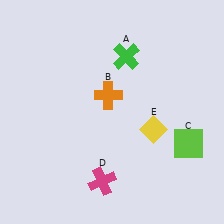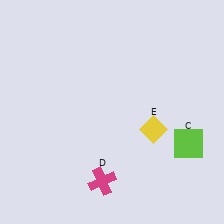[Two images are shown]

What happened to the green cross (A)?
The green cross (A) was removed in Image 2. It was in the top-right area of Image 1.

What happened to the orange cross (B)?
The orange cross (B) was removed in Image 2. It was in the top-left area of Image 1.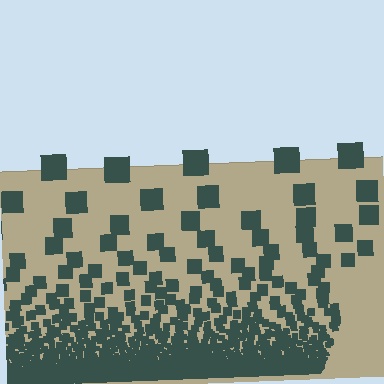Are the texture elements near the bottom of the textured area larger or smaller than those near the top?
Smaller. The gradient is inverted — elements near the bottom are smaller and denser.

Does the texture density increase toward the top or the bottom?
Density increases toward the bottom.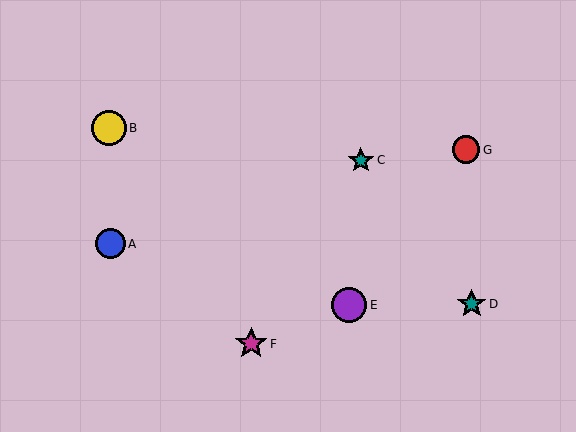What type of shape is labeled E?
Shape E is a purple circle.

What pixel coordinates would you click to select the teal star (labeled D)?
Click at (472, 304) to select the teal star D.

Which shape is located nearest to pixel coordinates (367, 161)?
The teal star (labeled C) at (361, 160) is nearest to that location.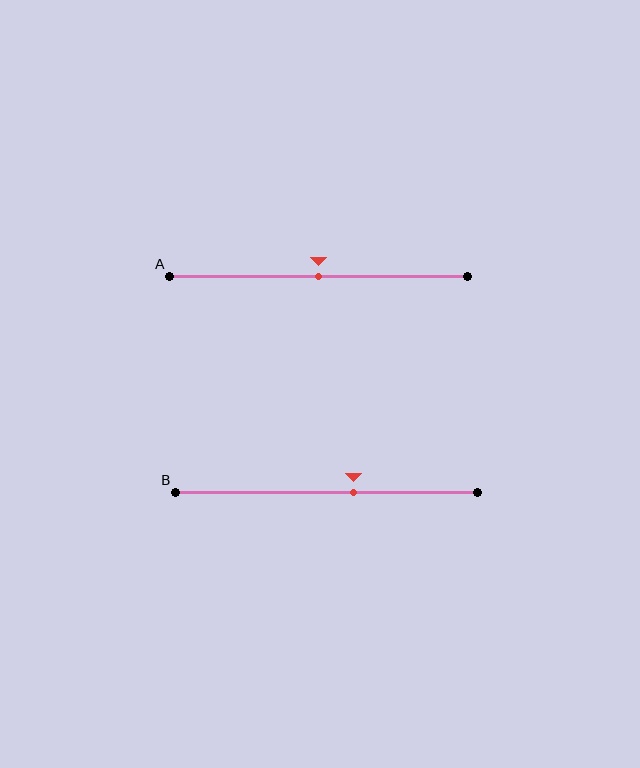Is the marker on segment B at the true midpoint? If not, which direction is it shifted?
No, the marker on segment B is shifted to the right by about 9% of the segment length.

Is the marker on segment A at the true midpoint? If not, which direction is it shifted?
Yes, the marker on segment A is at the true midpoint.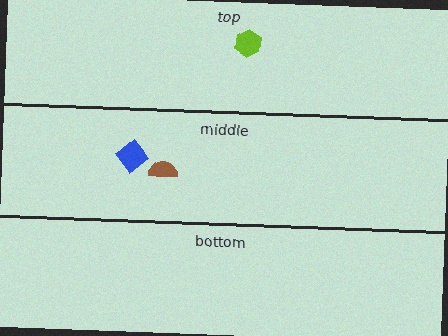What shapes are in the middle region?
The blue diamond, the brown semicircle.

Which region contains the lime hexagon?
The top region.